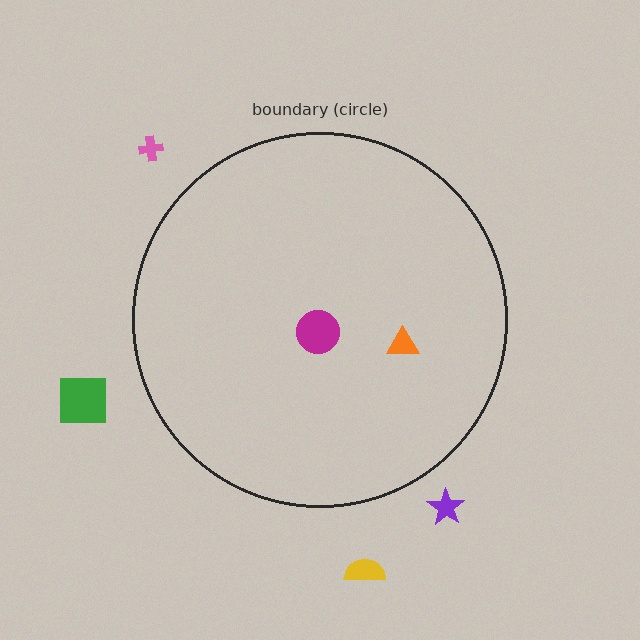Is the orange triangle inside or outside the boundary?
Inside.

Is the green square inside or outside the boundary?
Outside.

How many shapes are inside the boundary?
2 inside, 4 outside.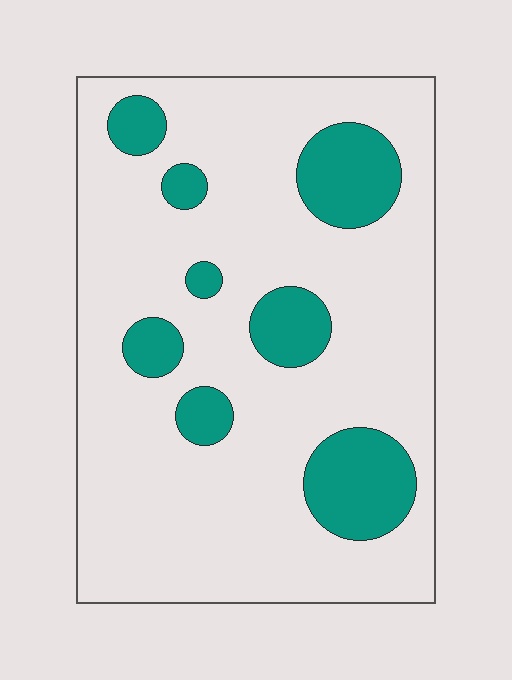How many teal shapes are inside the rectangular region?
8.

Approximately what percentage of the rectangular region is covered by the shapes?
Approximately 20%.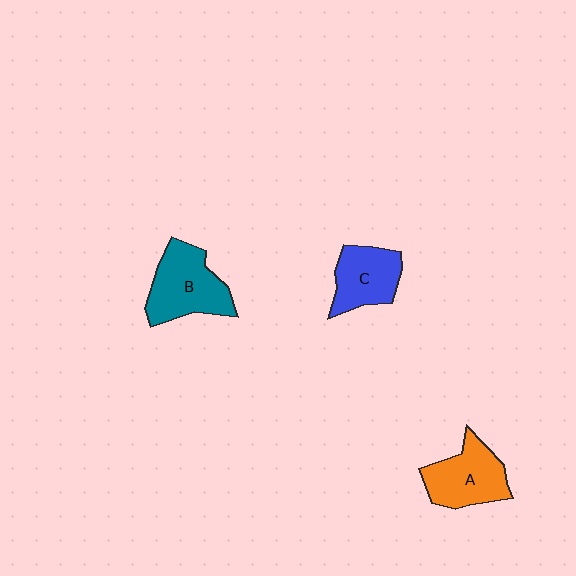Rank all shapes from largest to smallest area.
From largest to smallest: B (teal), A (orange), C (blue).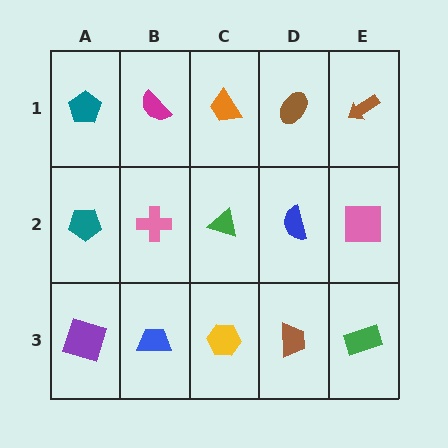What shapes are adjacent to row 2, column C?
An orange trapezoid (row 1, column C), a yellow hexagon (row 3, column C), a pink cross (row 2, column B), a blue semicircle (row 2, column D).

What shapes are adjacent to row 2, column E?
A brown arrow (row 1, column E), a green rectangle (row 3, column E), a blue semicircle (row 2, column D).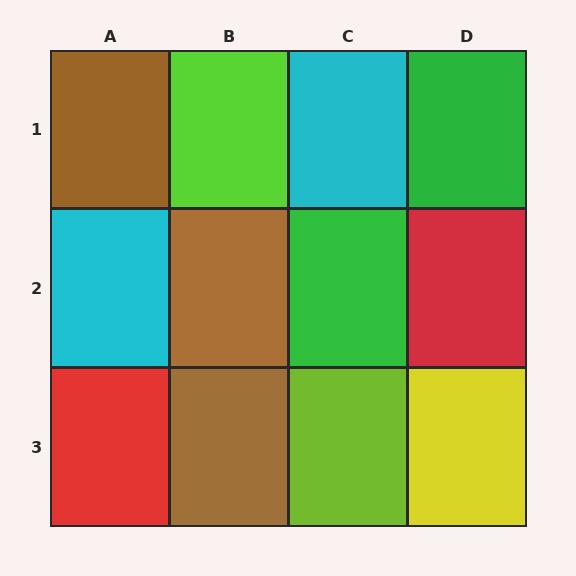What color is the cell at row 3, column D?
Yellow.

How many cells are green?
2 cells are green.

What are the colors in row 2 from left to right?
Cyan, brown, green, red.